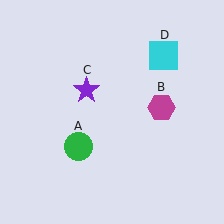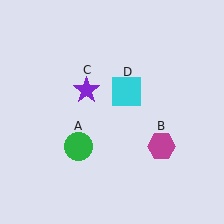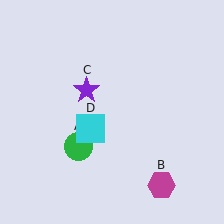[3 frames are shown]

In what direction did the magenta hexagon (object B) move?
The magenta hexagon (object B) moved down.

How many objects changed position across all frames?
2 objects changed position: magenta hexagon (object B), cyan square (object D).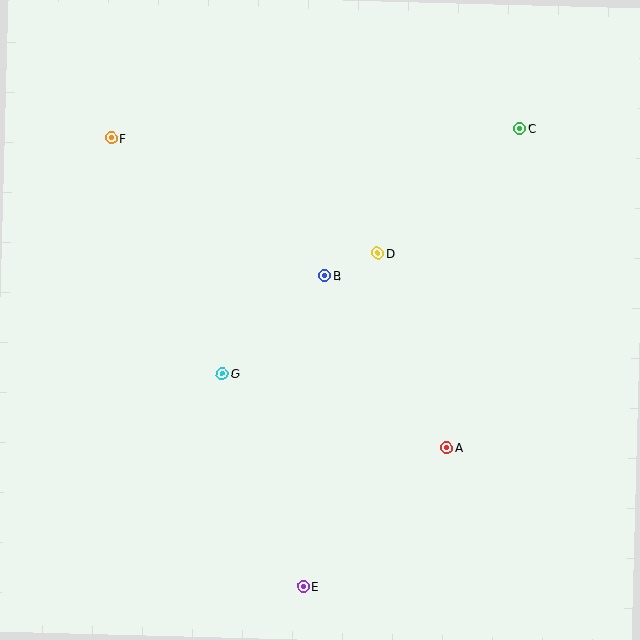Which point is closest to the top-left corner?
Point F is closest to the top-left corner.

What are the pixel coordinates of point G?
Point G is at (222, 374).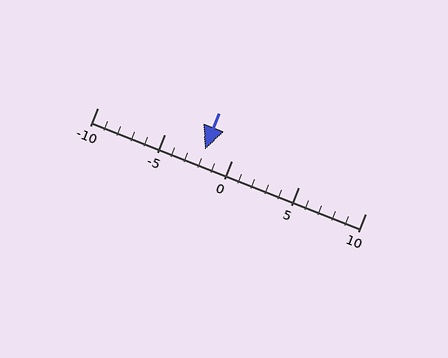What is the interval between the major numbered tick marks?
The major tick marks are spaced 5 units apart.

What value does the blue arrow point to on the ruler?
The blue arrow points to approximately -2.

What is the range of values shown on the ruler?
The ruler shows values from -10 to 10.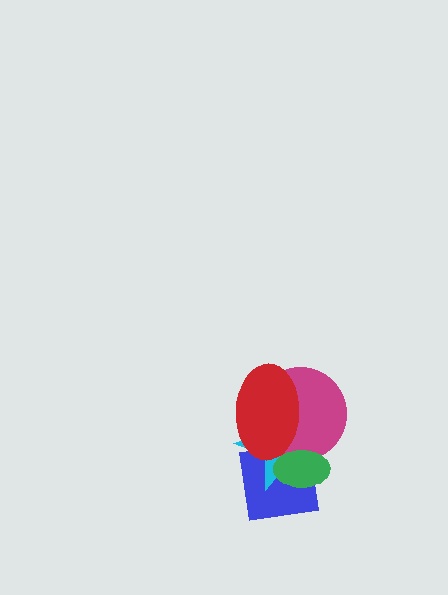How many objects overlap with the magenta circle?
4 objects overlap with the magenta circle.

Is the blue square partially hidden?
Yes, it is partially covered by another shape.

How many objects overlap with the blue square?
4 objects overlap with the blue square.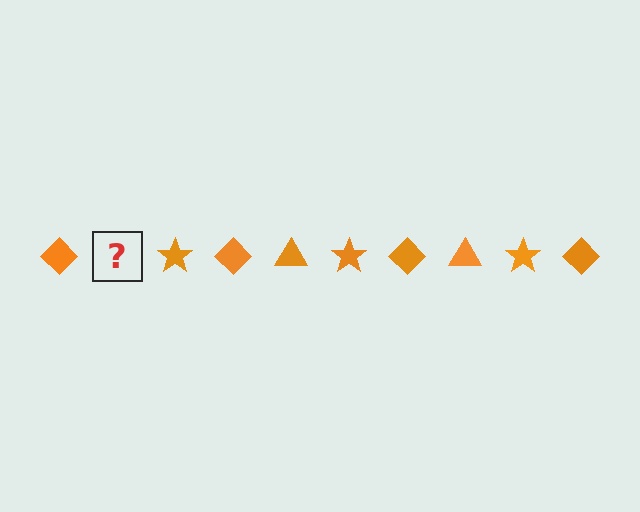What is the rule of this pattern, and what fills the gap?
The rule is that the pattern cycles through diamond, triangle, star shapes in orange. The gap should be filled with an orange triangle.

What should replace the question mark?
The question mark should be replaced with an orange triangle.